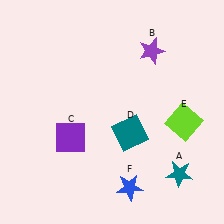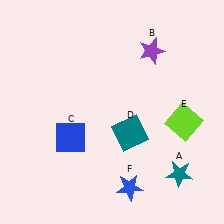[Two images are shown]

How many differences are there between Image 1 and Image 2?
There is 1 difference between the two images.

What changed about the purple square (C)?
In Image 1, C is purple. In Image 2, it changed to blue.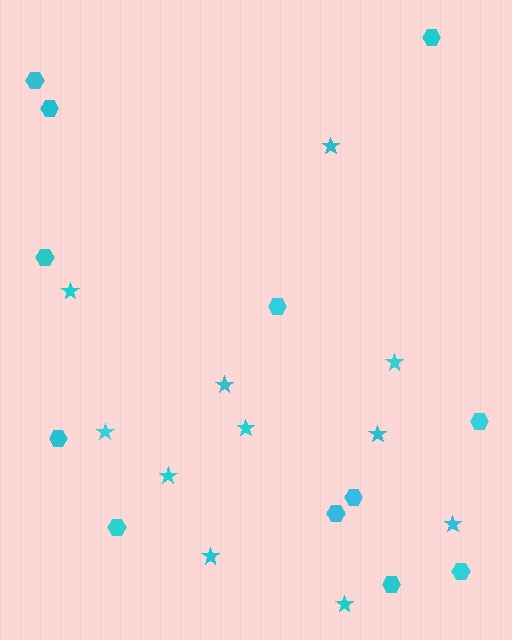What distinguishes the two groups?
There are 2 groups: one group of stars (11) and one group of hexagons (12).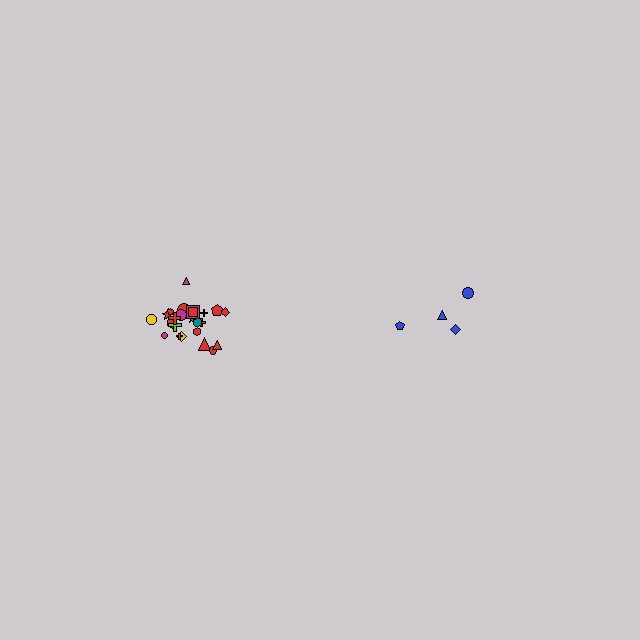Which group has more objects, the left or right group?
The left group.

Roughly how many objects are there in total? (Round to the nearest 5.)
Roughly 30 objects in total.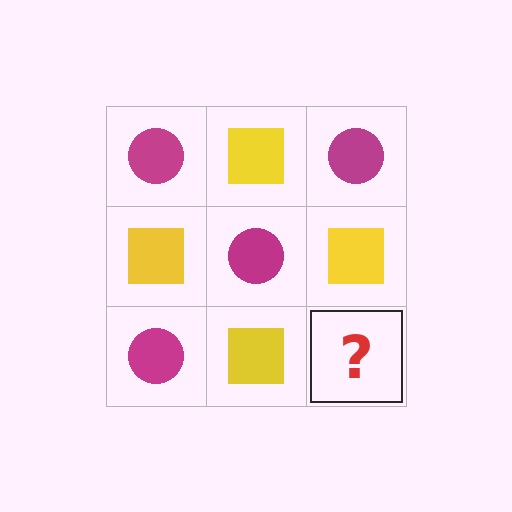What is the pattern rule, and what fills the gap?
The rule is that it alternates magenta circle and yellow square in a checkerboard pattern. The gap should be filled with a magenta circle.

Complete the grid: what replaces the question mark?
The question mark should be replaced with a magenta circle.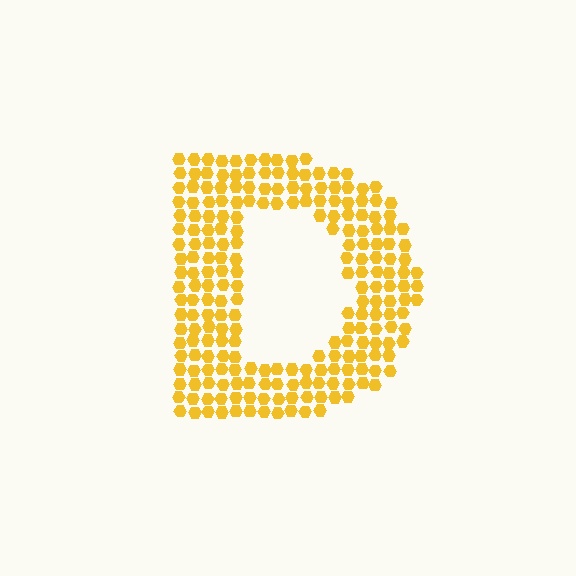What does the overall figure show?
The overall figure shows the letter D.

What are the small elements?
The small elements are hexagons.